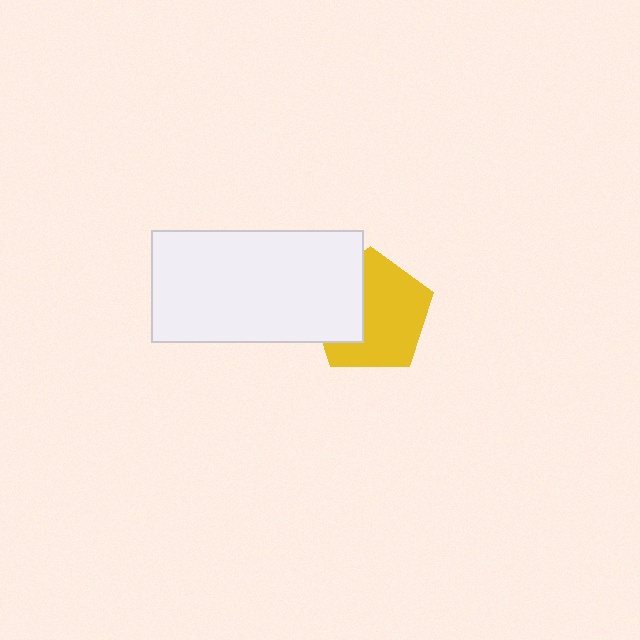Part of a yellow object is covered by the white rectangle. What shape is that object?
It is a pentagon.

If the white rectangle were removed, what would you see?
You would see the complete yellow pentagon.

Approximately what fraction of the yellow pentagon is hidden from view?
Roughly 34% of the yellow pentagon is hidden behind the white rectangle.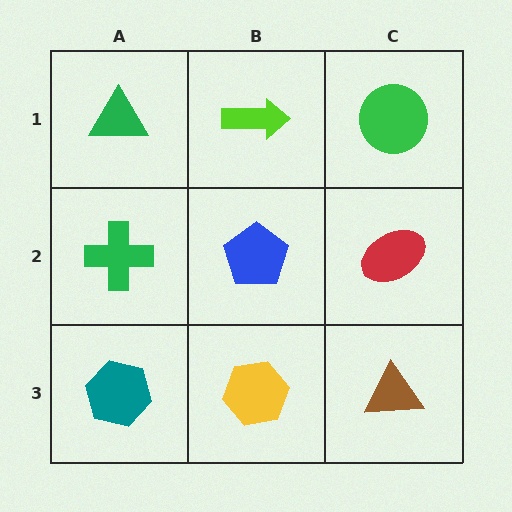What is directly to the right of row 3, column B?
A brown triangle.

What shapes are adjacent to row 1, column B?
A blue pentagon (row 2, column B), a green triangle (row 1, column A), a green circle (row 1, column C).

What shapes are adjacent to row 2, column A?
A green triangle (row 1, column A), a teal hexagon (row 3, column A), a blue pentagon (row 2, column B).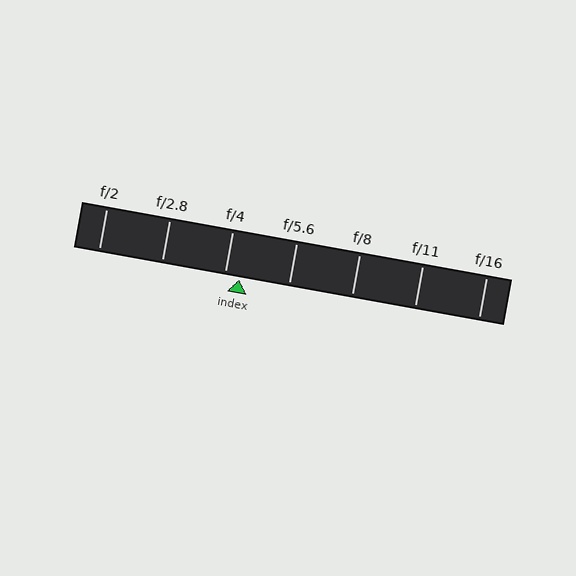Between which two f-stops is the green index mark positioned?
The index mark is between f/4 and f/5.6.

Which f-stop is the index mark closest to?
The index mark is closest to f/4.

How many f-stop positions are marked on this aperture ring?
There are 7 f-stop positions marked.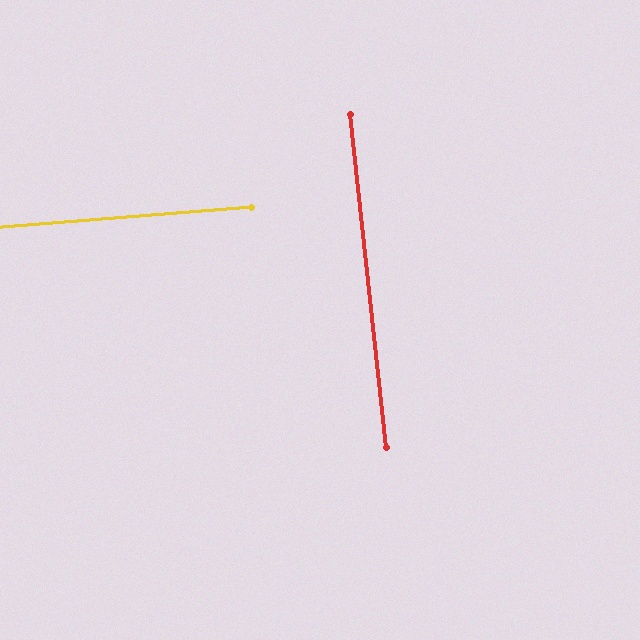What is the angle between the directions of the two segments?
Approximately 89 degrees.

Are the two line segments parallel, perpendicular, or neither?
Perpendicular — they meet at approximately 89°.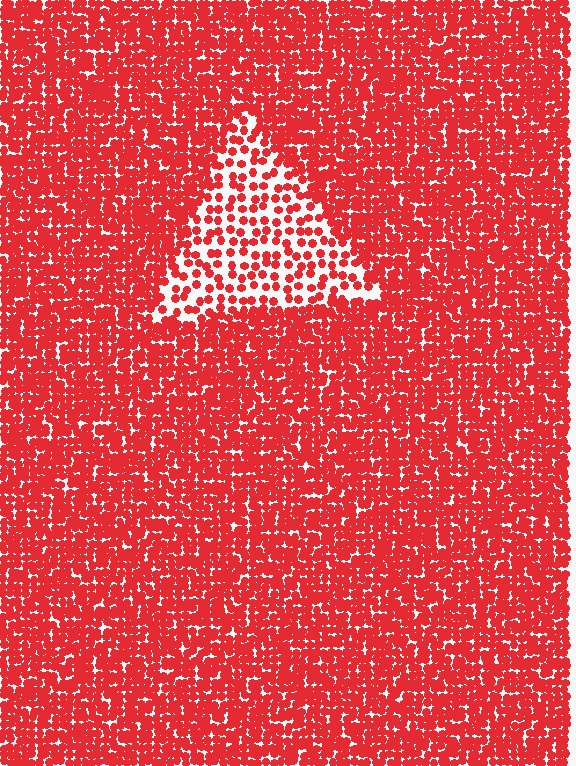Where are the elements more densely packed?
The elements are more densely packed outside the triangle boundary.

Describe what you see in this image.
The image contains small red elements arranged at two different densities. A triangle-shaped region is visible where the elements are less densely packed than the surrounding area.